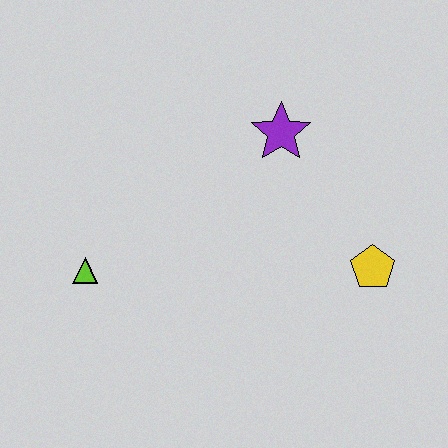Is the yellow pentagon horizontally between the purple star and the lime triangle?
No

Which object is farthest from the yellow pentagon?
The lime triangle is farthest from the yellow pentagon.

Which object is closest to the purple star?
The yellow pentagon is closest to the purple star.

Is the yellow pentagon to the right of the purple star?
Yes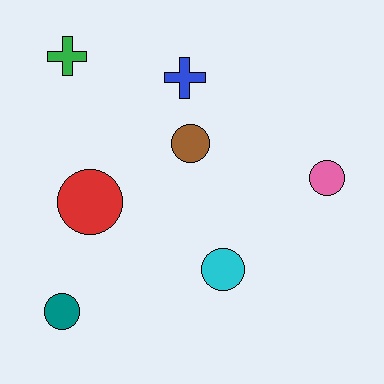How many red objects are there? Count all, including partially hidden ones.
There is 1 red object.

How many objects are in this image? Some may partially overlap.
There are 7 objects.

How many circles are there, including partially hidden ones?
There are 5 circles.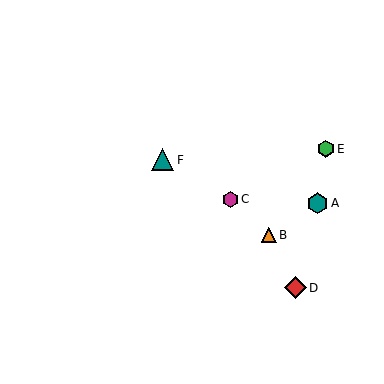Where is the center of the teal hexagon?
The center of the teal hexagon is at (318, 203).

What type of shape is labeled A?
Shape A is a teal hexagon.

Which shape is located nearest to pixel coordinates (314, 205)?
The teal hexagon (labeled A) at (318, 203) is nearest to that location.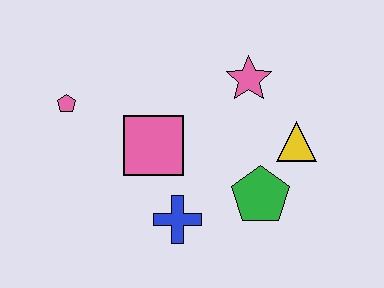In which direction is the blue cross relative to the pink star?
The blue cross is below the pink star.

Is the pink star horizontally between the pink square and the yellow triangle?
Yes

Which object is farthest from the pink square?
The yellow triangle is farthest from the pink square.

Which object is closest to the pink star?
The yellow triangle is closest to the pink star.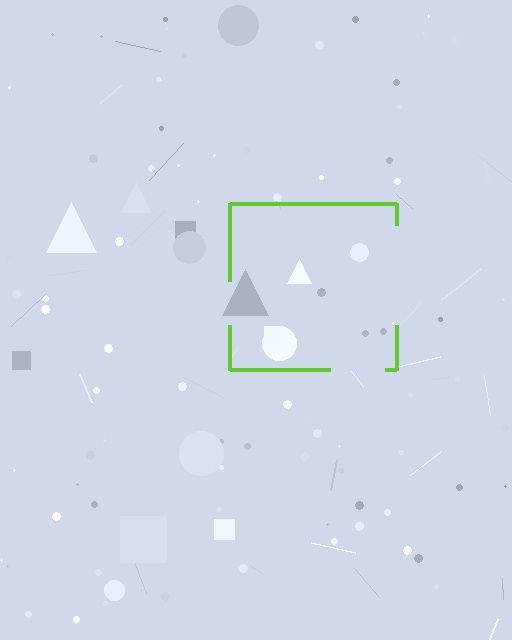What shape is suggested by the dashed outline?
The dashed outline suggests a square.